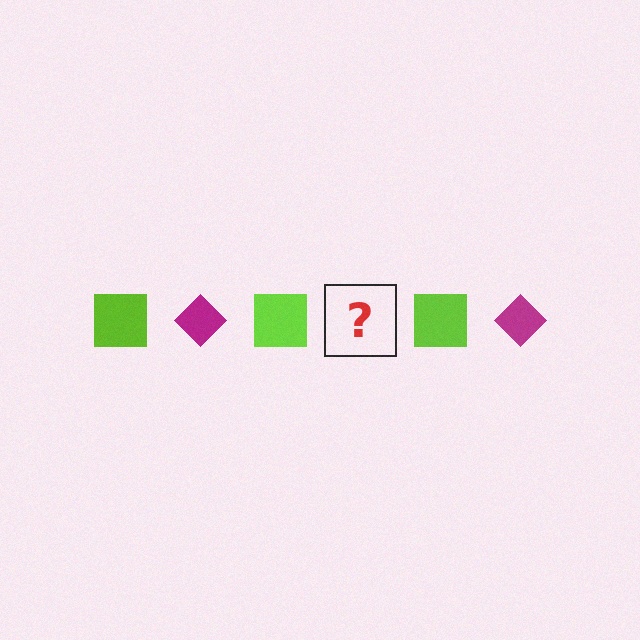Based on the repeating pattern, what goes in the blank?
The blank should be a magenta diamond.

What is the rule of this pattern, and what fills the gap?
The rule is that the pattern alternates between lime square and magenta diamond. The gap should be filled with a magenta diamond.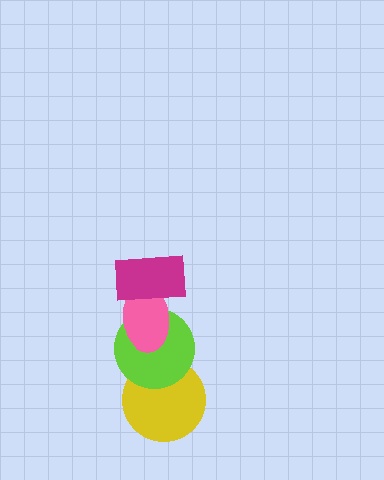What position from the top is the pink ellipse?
The pink ellipse is 2nd from the top.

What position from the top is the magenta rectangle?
The magenta rectangle is 1st from the top.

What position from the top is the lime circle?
The lime circle is 3rd from the top.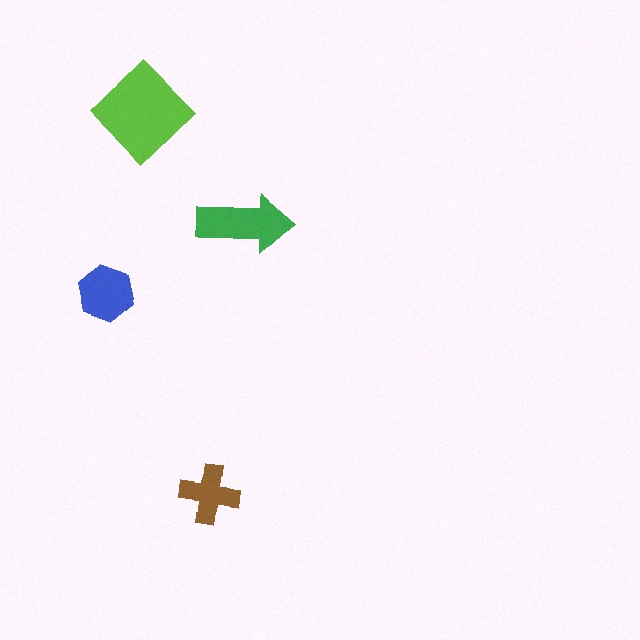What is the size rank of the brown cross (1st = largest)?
4th.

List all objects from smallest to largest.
The brown cross, the blue hexagon, the green arrow, the lime diamond.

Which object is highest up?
The lime diamond is topmost.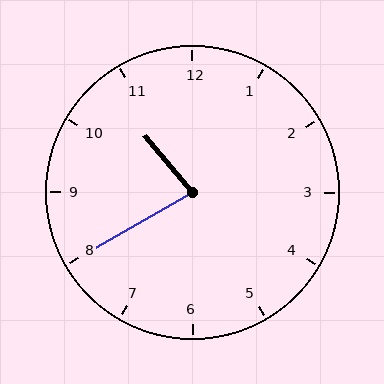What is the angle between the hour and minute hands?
Approximately 80 degrees.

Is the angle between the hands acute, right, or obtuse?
It is acute.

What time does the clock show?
10:40.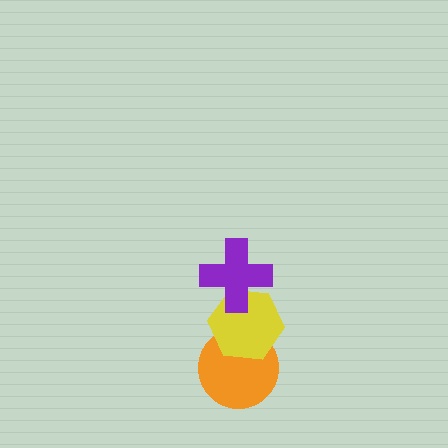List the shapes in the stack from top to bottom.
From top to bottom: the purple cross, the yellow hexagon, the orange circle.